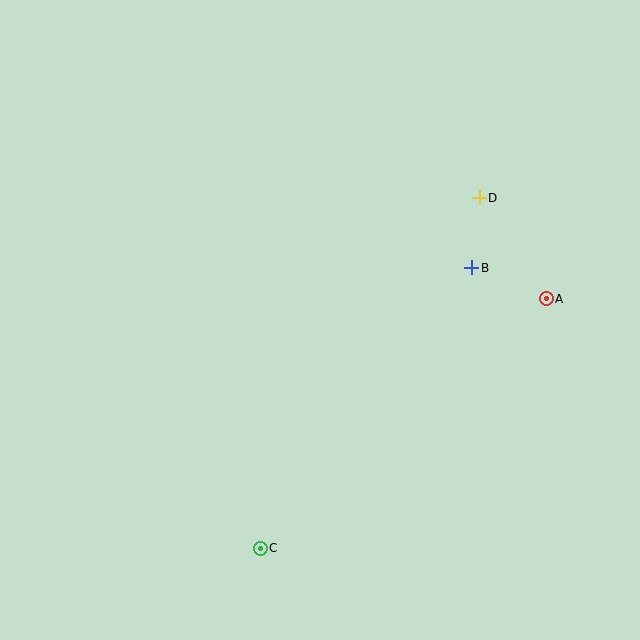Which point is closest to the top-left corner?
Point D is closest to the top-left corner.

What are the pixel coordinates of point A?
Point A is at (546, 299).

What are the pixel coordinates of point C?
Point C is at (260, 548).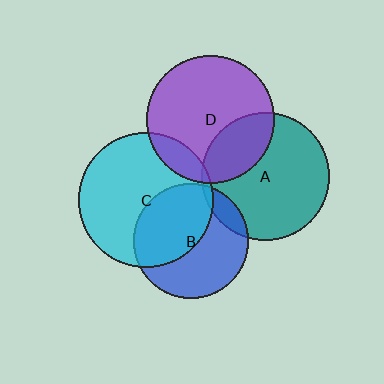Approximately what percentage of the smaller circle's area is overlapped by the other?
Approximately 10%.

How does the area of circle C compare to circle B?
Approximately 1.4 times.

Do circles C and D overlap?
Yes.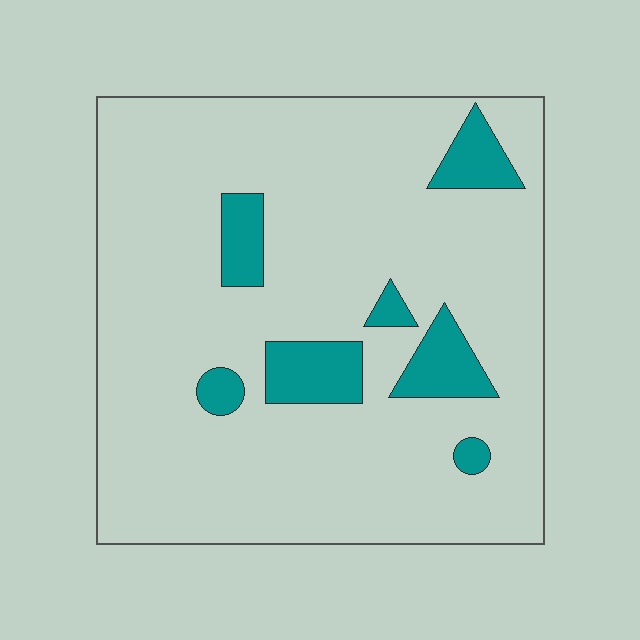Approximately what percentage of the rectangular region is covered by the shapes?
Approximately 10%.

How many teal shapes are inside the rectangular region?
7.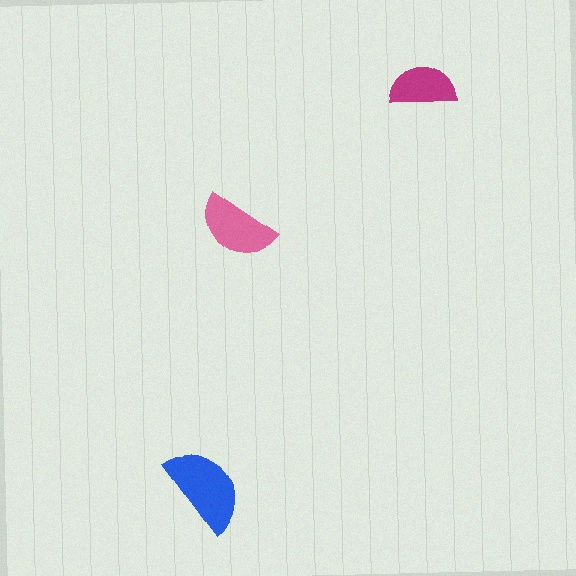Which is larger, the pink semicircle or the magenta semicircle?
The pink one.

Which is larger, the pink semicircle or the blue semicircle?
The blue one.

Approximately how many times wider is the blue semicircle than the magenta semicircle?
About 1.5 times wider.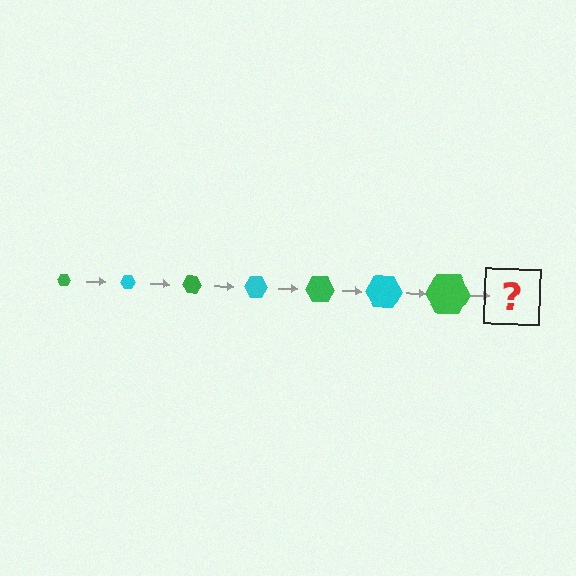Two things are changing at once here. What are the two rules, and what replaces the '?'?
The two rules are that the hexagon grows larger each step and the color cycles through green and cyan. The '?' should be a cyan hexagon, larger than the previous one.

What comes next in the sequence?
The next element should be a cyan hexagon, larger than the previous one.